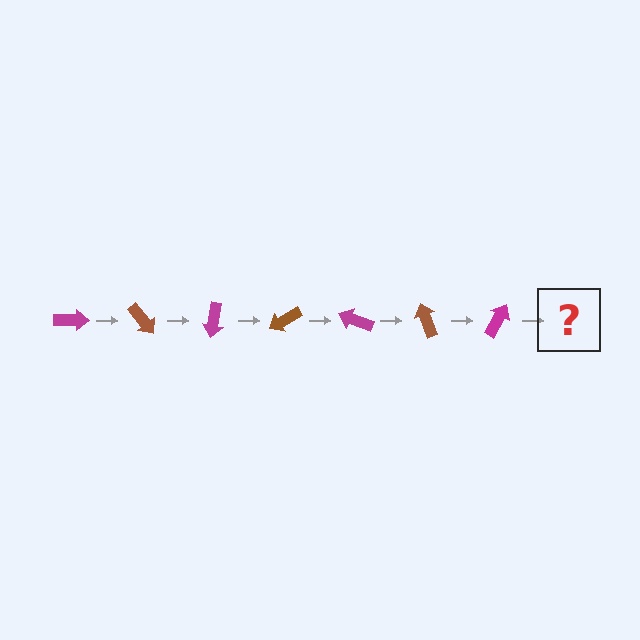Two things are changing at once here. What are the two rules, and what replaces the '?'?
The two rules are that it rotates 50 degrees each step and the color cycles through magenta and brown. The '?' should be a brown arrow, rotated 350 degrees from the start.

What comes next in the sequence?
The next element should be a brown arrow, rotated 350 degrees from the start.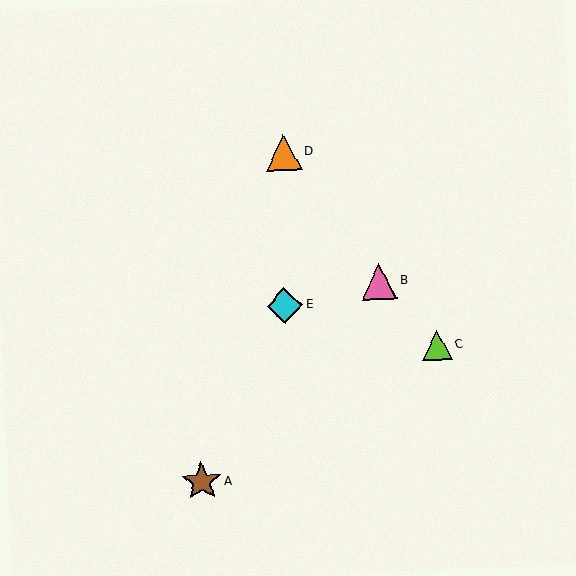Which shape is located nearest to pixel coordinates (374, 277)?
The pink triangle (labeled B) at (379, 282) is nearest to that location.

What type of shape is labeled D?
Shape D is an orange triangle.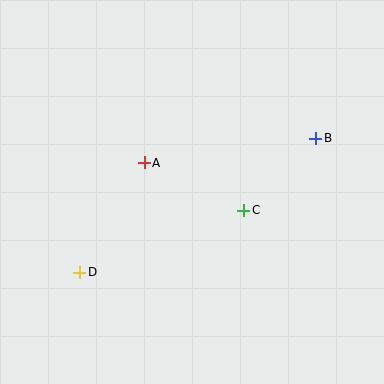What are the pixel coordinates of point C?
Point C is at (244, 210).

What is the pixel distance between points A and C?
The distance between A and C is 111 pixels.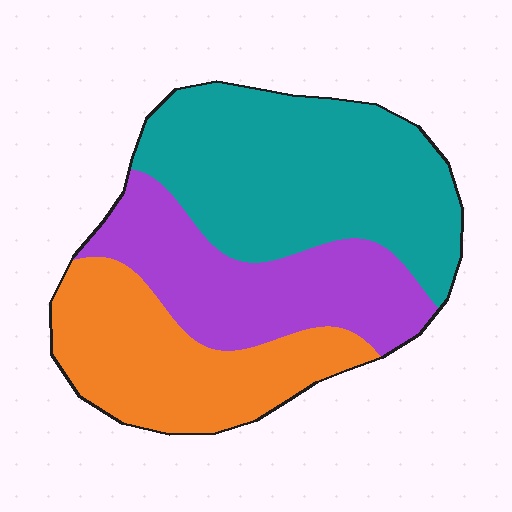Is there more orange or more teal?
Teal.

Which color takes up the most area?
Teal, at roughly 45%.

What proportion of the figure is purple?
Purple covers around 30% of the figure.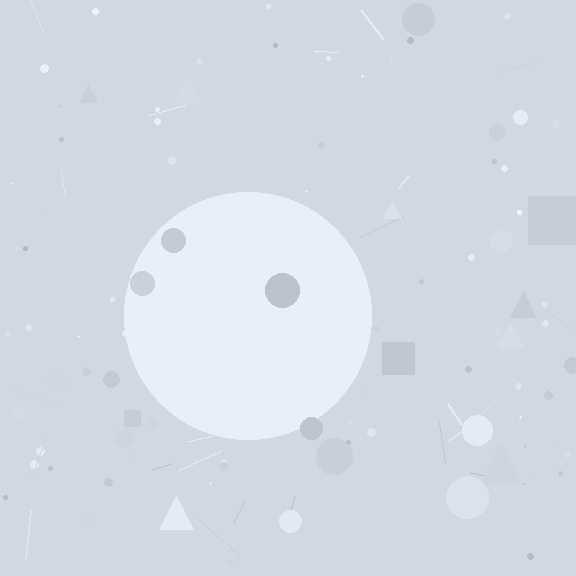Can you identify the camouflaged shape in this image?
The camouflaged shape is a circle.